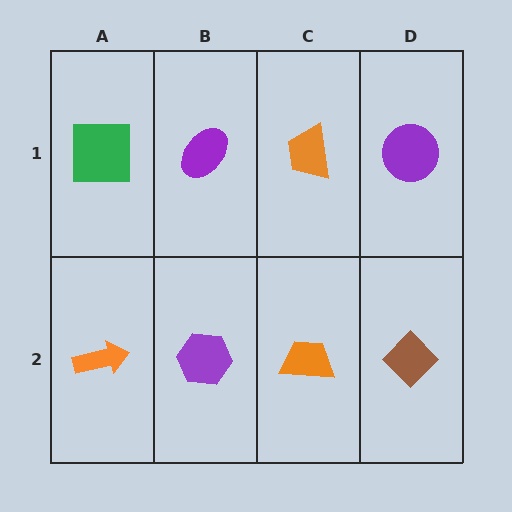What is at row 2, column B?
A purple hexagon.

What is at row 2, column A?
An orange arrow.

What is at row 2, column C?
An orange trapezoid.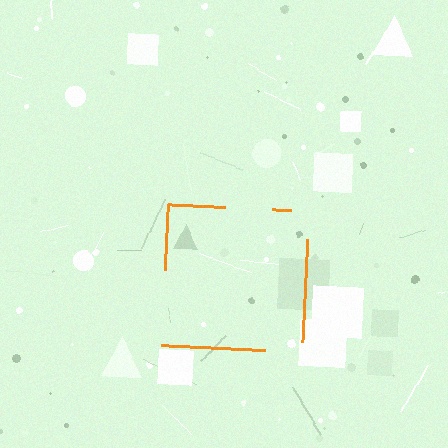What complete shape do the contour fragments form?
The contour fragments form a square.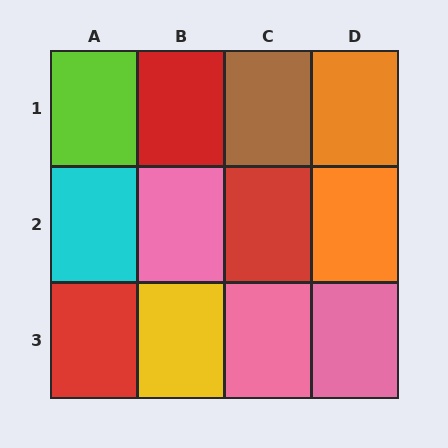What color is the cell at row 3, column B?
Yellow.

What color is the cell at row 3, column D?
Pink.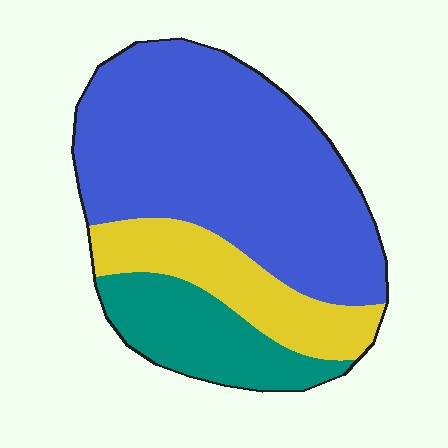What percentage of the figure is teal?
Teal takes up about one fifth (1/5) of the figure.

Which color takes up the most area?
Blue, at roughly 60%.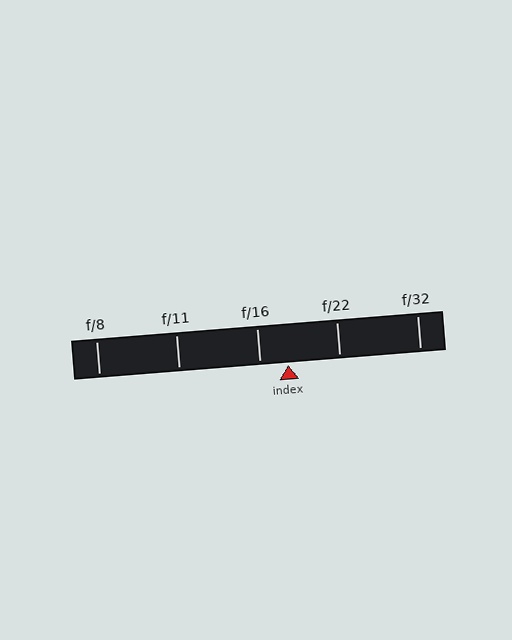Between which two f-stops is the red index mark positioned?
The index mark is between f/16 and f/22.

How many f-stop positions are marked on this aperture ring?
There are 5 f-stop positions marked.